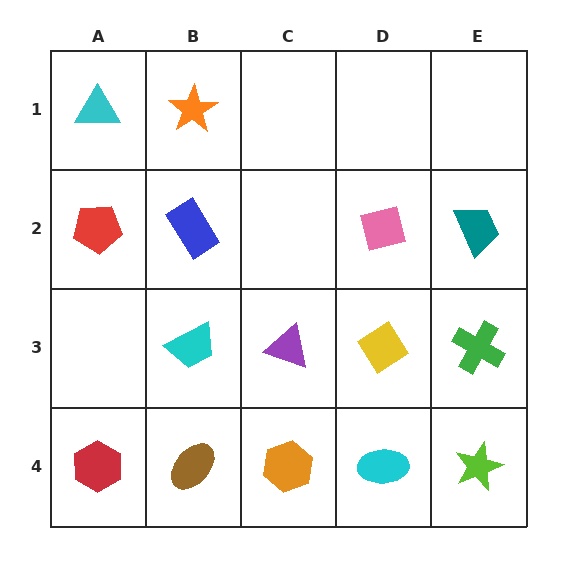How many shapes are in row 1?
2 shapes.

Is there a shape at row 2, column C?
No, that cell is empty.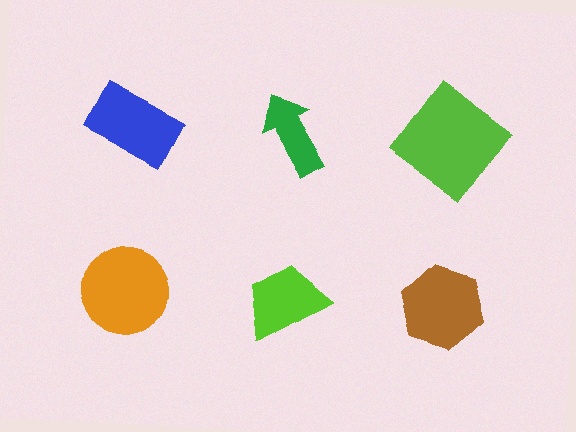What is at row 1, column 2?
A green arrow.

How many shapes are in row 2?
3 shapes.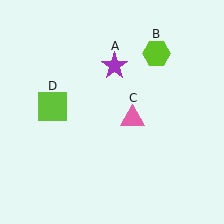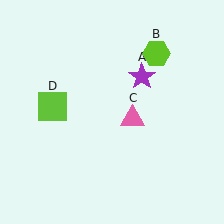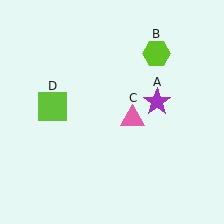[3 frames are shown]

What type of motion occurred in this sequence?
The purple star (object A) rotated clockwise around the center of the scene.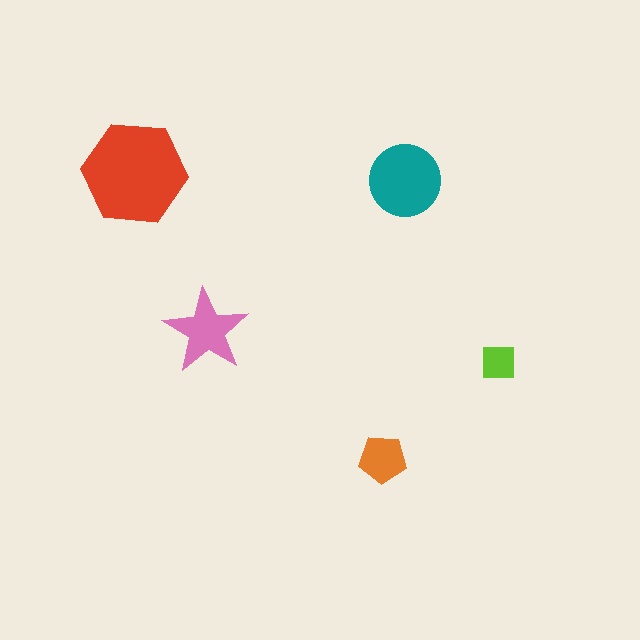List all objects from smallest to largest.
The lime square, the orange pentagon, the pink star, the teal circle, the red hexagon.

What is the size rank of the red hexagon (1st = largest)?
1st.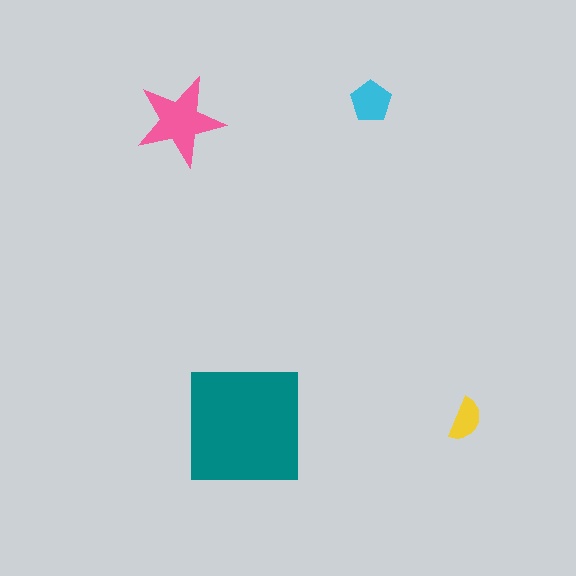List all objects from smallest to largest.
The yellow semicircle, the cyan pentagon, the pink star, the teal square.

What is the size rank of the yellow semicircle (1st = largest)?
4th.